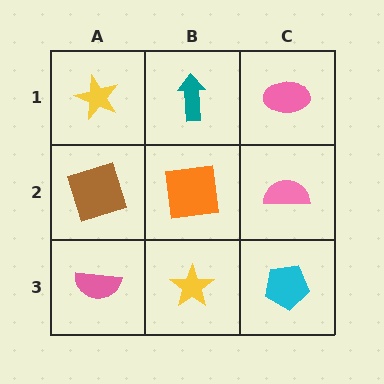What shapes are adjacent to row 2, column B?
A teal arrow (row 1, column B), a yellow star (row 3, column B), a brown square (row 2, column A), a pink semicircle (row 2, column C).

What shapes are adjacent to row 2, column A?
A yellow star (row 1, column A), a pink semicircle (row 3, column A), an orange square (row 2, column B).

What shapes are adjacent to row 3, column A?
A brown square (row 2, column A), a yellow star (row 3, column B).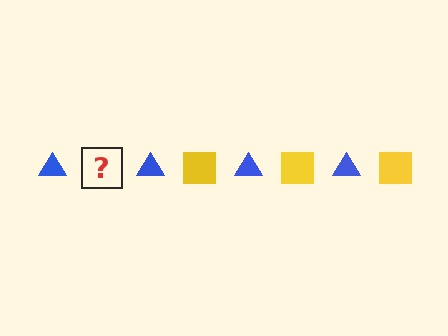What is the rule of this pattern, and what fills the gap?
The rule is that the pattern alternates between blue triangle and yellow square. The gap should be filled with a yellow square.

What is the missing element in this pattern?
The missing element is a yellow square.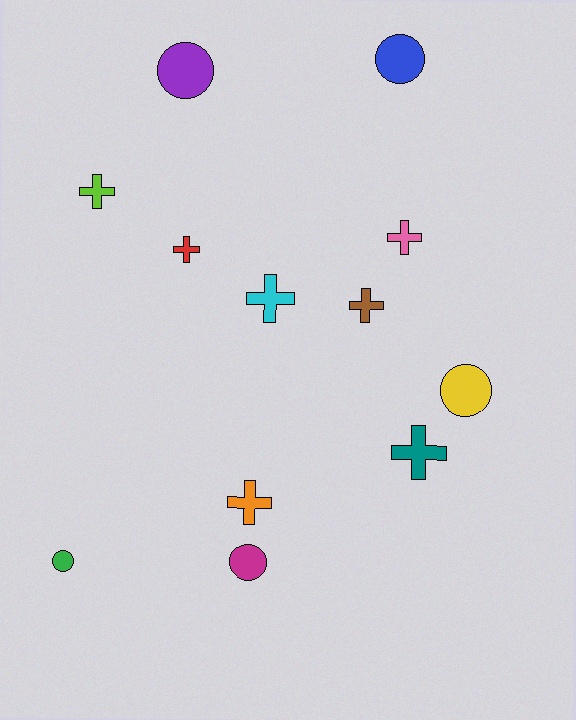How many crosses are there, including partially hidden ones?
There are 7 crosses.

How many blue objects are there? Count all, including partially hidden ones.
There is 1 blue object.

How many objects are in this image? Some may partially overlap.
There are 12 objects.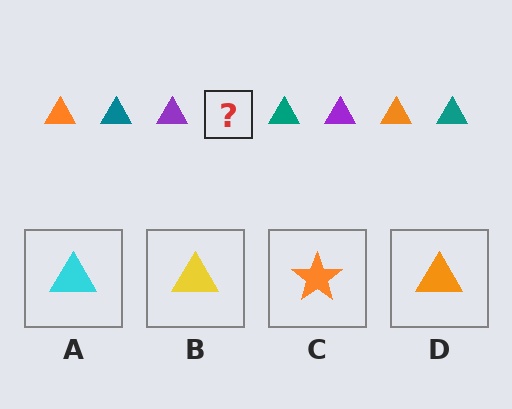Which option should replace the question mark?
Option D.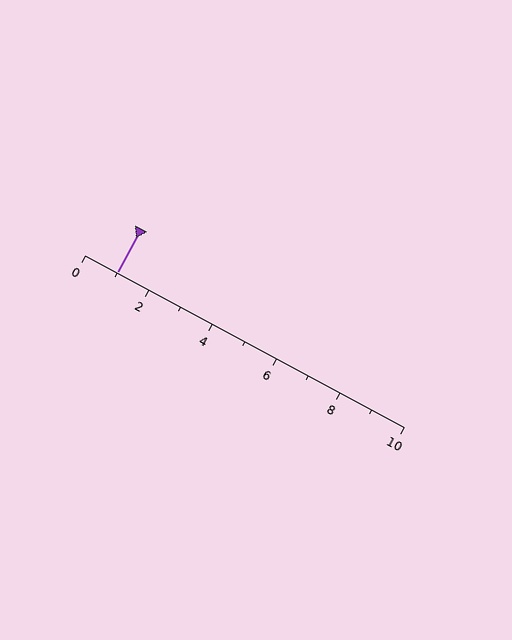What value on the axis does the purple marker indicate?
The marker indicates approximately 1.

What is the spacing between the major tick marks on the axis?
The major ticks are spaced 2 apart.